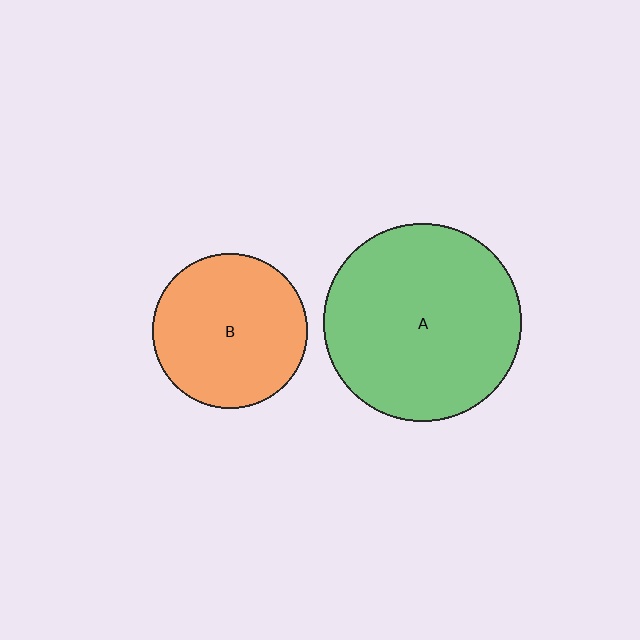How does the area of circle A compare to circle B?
Approximately 1.6 times.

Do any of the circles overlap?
No, none of the circles overlap.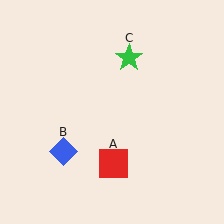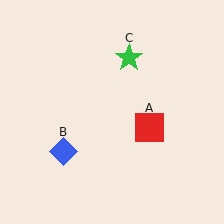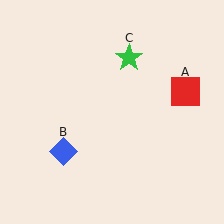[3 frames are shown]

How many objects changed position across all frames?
1 object changed position: red square (object A).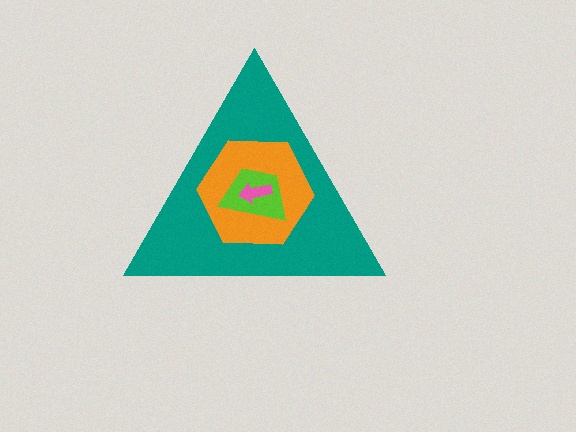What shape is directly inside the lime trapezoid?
The pink arrow.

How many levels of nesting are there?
4.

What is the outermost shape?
The teal triangle.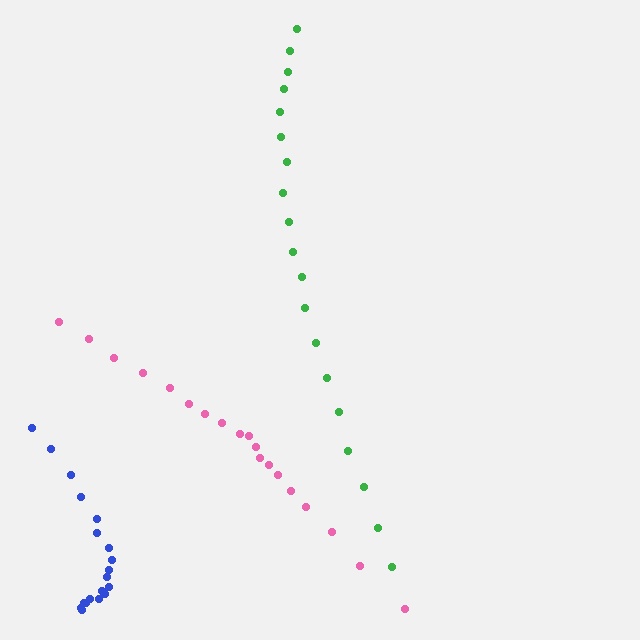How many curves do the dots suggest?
There are 3 distinct paths.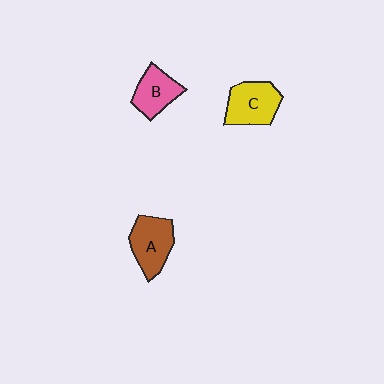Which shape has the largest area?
Shape C (yellow).